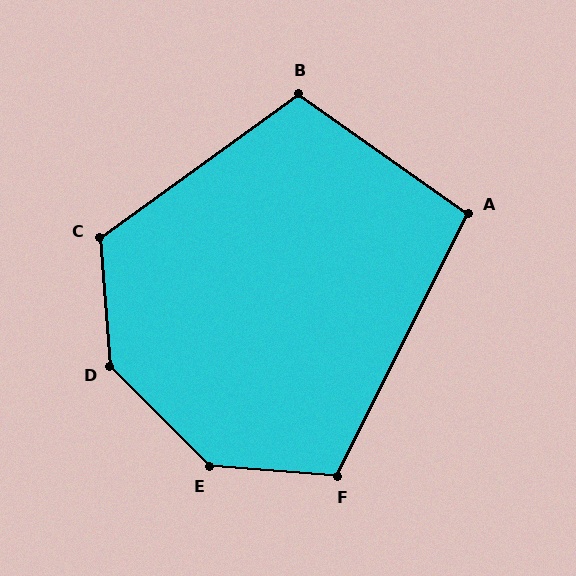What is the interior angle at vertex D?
Approximately 139 degrees (obtuse).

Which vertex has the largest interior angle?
E, at approximately 140 degrees.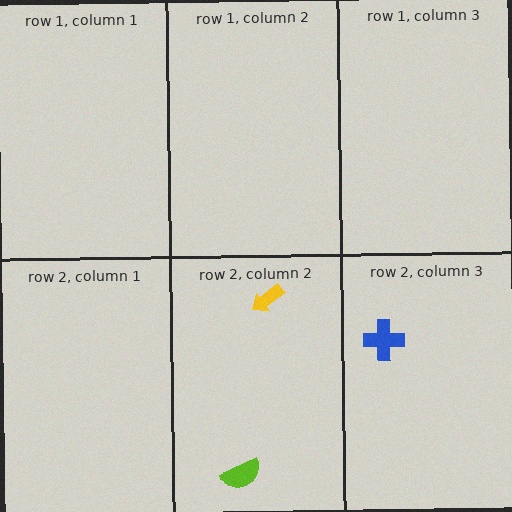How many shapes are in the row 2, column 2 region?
2.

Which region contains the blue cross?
The row 2, column 3 region.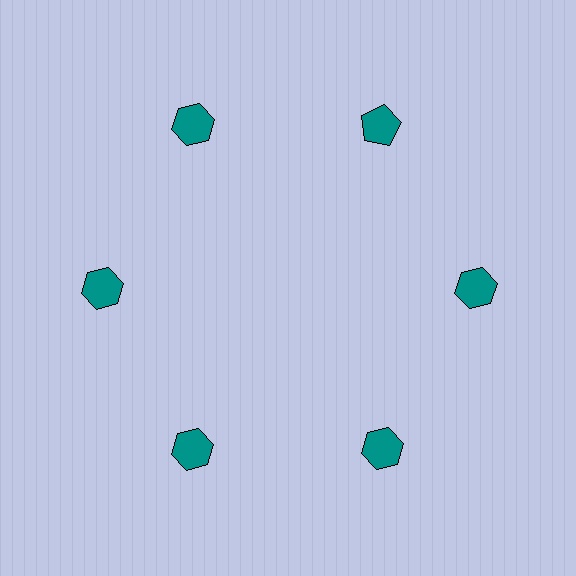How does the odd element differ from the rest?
It has a different shape: pentagon instead of hexagon.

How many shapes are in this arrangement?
There are 6 shapes arranged in a ring pattern.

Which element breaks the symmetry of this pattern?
The teal pentagon at roughly the 1 o'clock position breaks the symmetry. All other shapes are teal hexagons.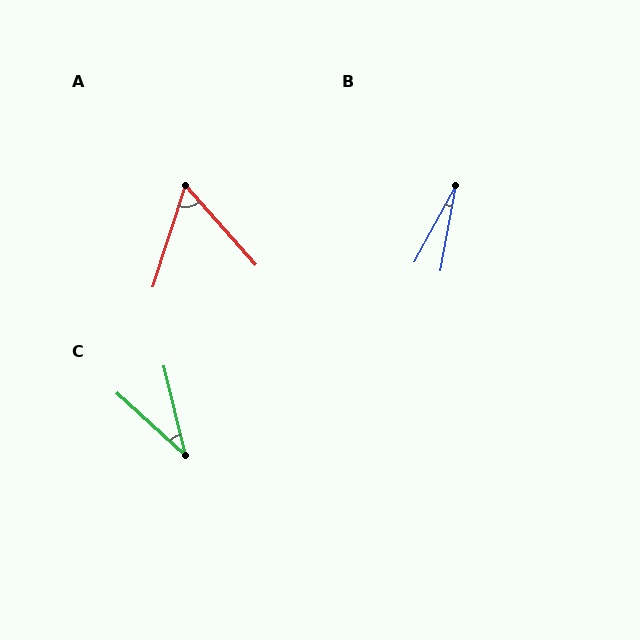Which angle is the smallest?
B, at approximately 18 degrees.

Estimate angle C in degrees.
Approximately 34 degrees.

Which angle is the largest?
A, at approximately 59 degrees.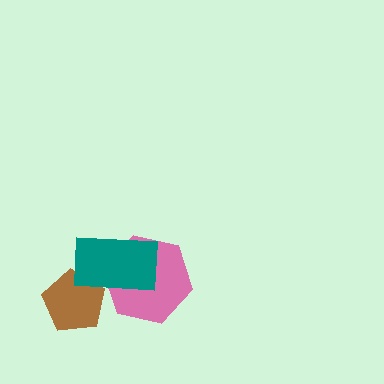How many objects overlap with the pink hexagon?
1 object overlaps with the pink hexagon.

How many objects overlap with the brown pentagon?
1 object overlaps with the brown pentagon.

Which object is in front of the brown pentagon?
The teal rectangle is in front of the brown pentagon.